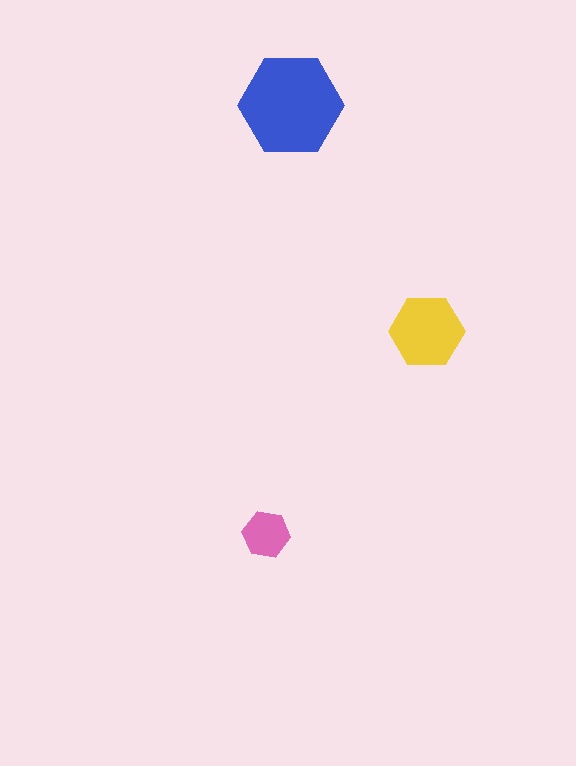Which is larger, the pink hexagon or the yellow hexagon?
The yellow one.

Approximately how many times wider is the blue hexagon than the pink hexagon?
About 2 times wider.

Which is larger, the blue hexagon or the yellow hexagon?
The blue one.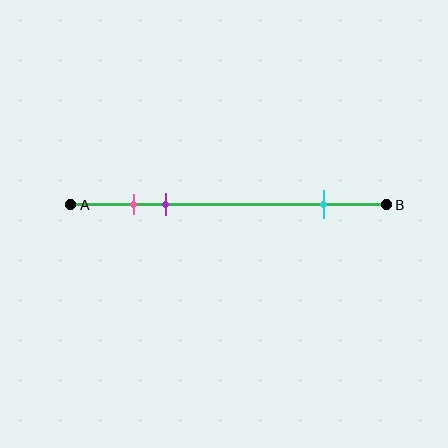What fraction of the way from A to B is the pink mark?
The pink mark is approximately 20% (0.2) of the way from A to B.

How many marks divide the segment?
There are 3 marks dividing the segment.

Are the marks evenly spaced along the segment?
No, the marks are not evenly spaced.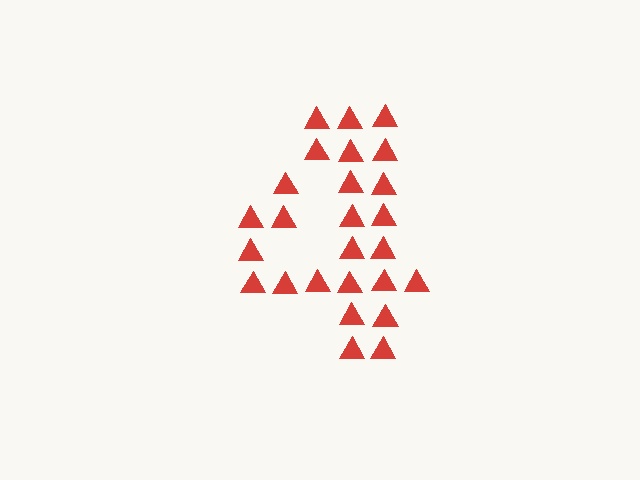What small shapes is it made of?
It is made of small triangles.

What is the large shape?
The large shape is the digit 4.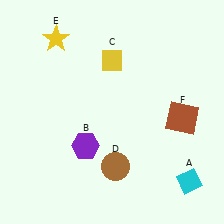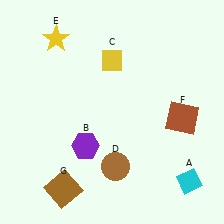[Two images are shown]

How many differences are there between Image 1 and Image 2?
There is 1 difference between the two images.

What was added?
A brown square (G) was added in Image 2.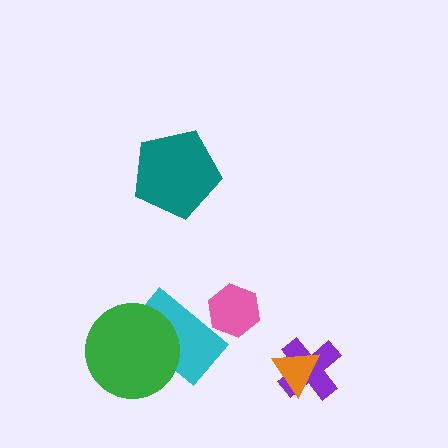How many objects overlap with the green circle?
1 object overlaps with the green circle.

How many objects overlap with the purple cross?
1 object overlaps with the purple cross.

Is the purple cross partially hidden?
Yes, it is partially covered by another shape.